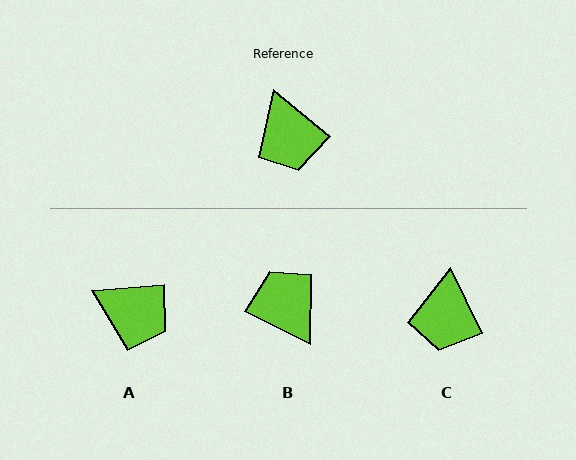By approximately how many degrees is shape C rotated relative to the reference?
Approximately 25 degrees clockwise.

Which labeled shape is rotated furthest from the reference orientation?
B, about 168 degrees away.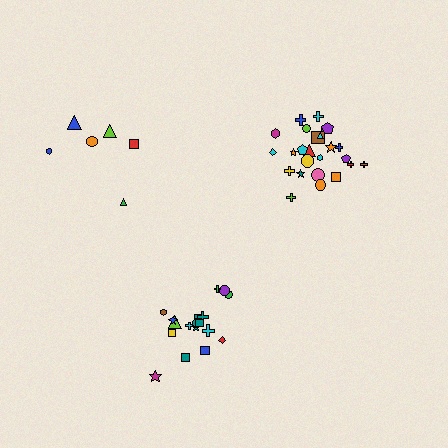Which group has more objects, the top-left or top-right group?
The top-right group.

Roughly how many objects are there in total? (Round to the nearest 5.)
Roughly 50 objects in total.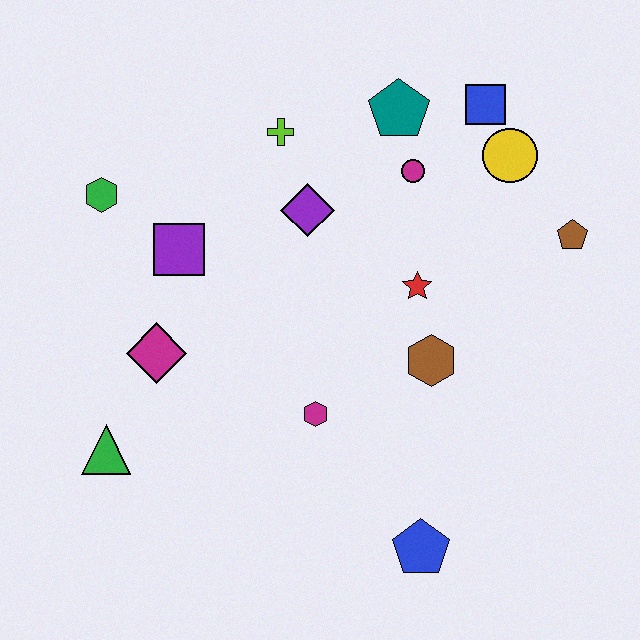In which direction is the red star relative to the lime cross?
The red star is below the lime cross.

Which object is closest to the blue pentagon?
The magenta hexagon is closest to the blue pentagon.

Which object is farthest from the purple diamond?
The blue pentagon is farthest from the purple diamond.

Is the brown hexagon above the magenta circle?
No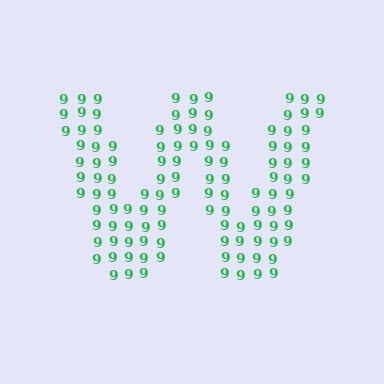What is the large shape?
The large shape is the letter W.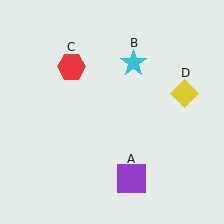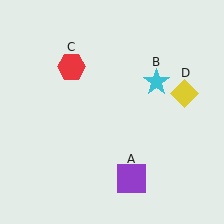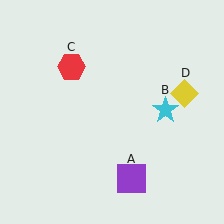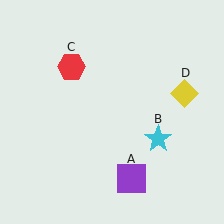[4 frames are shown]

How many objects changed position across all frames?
1 object changed position: cyan star (object B).